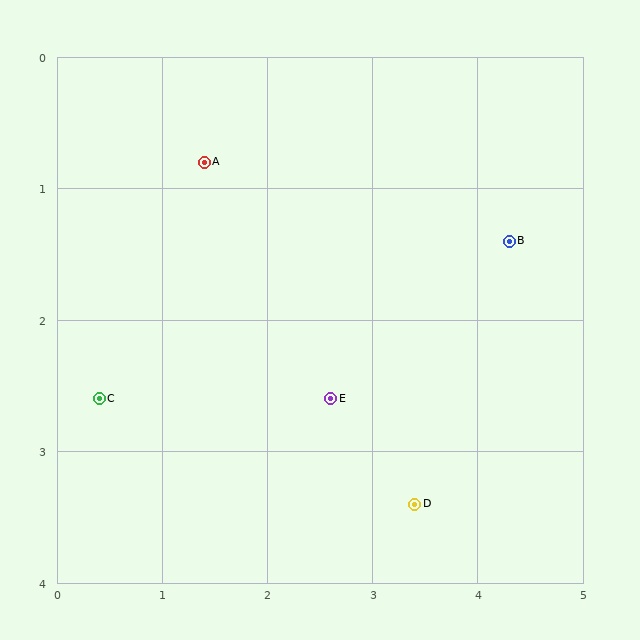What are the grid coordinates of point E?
Point E is at approximately (2.6, 2.6).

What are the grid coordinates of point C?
Point C is at approximately (0.4, 2.6).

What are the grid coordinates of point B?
Point B is at approximately (4.3, 1.4).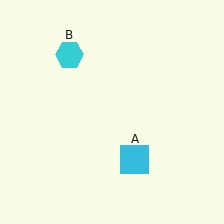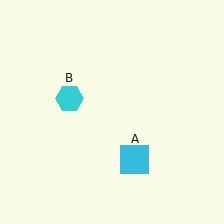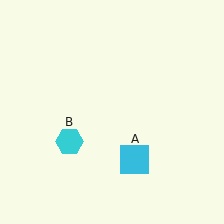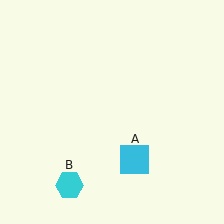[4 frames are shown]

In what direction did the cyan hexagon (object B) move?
The cyan hexagon (object B) moved down.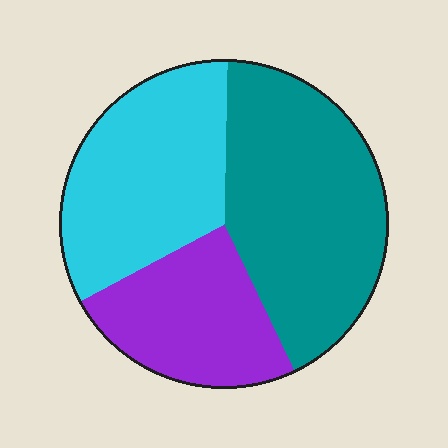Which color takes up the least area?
Purple, at roughly 25%.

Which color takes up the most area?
Teal, at roughly 40%.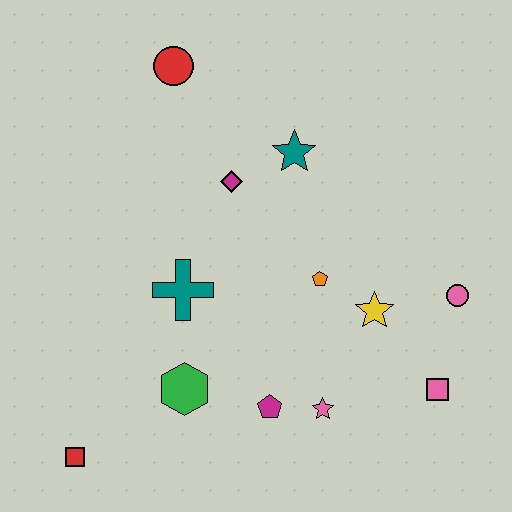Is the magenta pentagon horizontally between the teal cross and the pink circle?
Yes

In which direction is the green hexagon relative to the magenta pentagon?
The green hexagon is to the left of the magenta pentagon.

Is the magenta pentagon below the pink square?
Yes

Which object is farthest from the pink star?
The red circle is farthest from the pink star.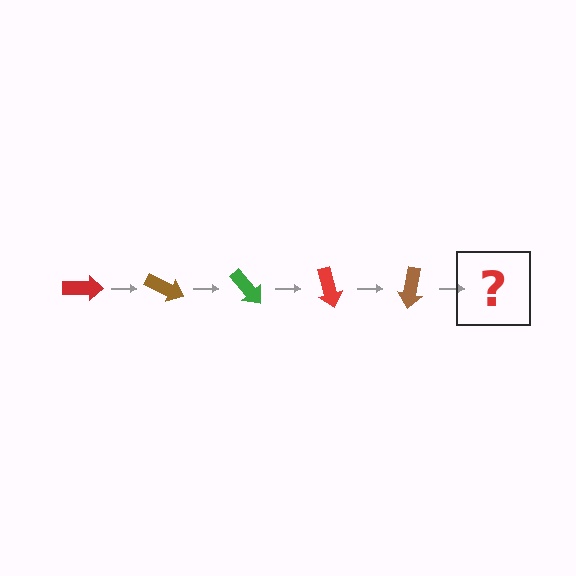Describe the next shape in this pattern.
It should be a green arrow, rotated 125 degrees from the start.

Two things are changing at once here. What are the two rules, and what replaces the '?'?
The two rules are that it rotates 25 degrees each step and the color cycles through red, brown, and green. The '?' should be a green arrow, rotated 125 degrees from the start.